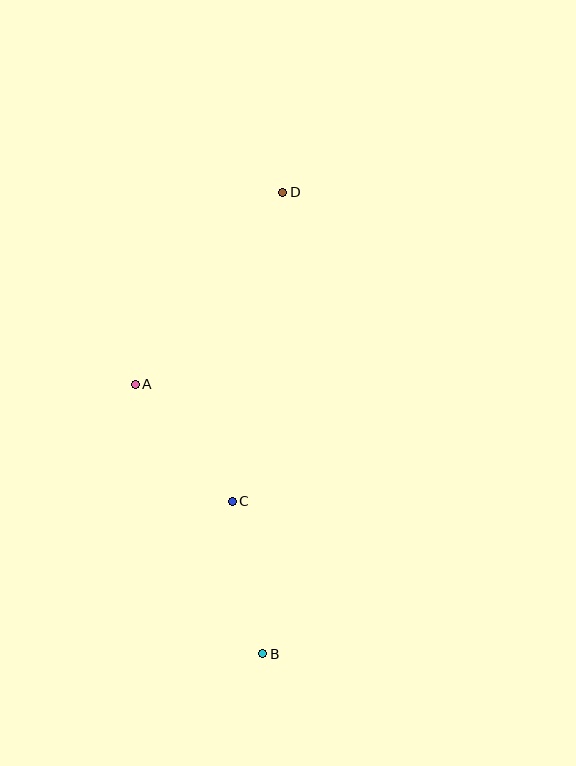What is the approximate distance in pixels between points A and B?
The distance between A and B is approximately 298 pixels.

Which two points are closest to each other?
Points A and C are closest to each other.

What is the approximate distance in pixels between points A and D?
The distance between A and D is approximately 242 pixels.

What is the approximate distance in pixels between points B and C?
The distance between B and C is approximately 156 pixels.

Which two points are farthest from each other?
Points B and D are farthest from each other.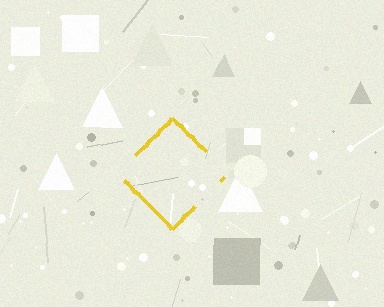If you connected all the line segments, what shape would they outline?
They would outline a diamond.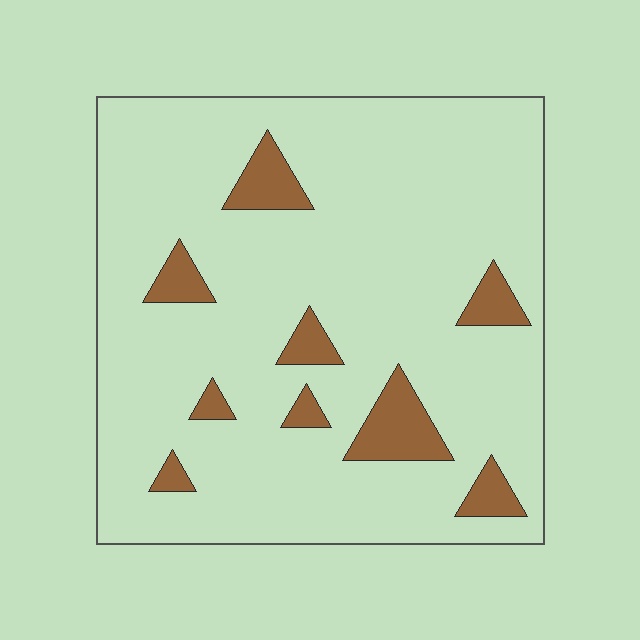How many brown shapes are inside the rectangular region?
9.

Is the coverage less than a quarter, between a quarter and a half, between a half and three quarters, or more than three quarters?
Less than a quarter.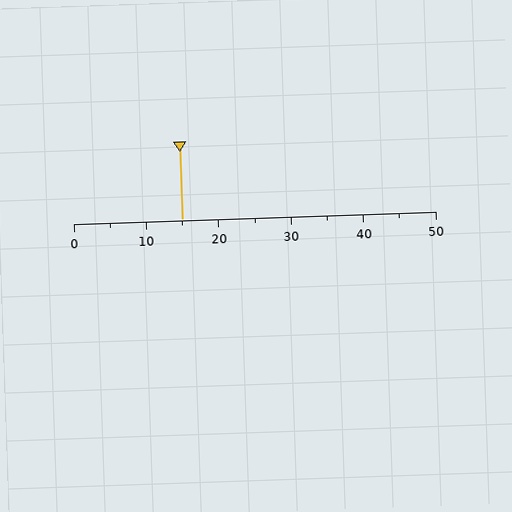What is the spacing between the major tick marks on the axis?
The major ticks are spaced 10 apart.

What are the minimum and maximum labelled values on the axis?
The axis runs from 0 to 50.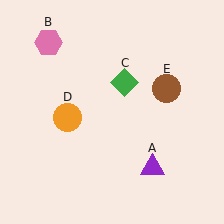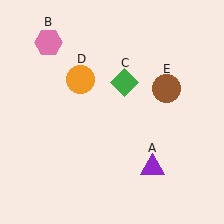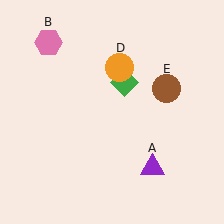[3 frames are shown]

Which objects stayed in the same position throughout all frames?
Purple triangle (object A) and pink hexagon (object B) and green diamond (object C) and brown circle (object E) remained stationary.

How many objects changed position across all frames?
1 object changed position: orange circle (object D).